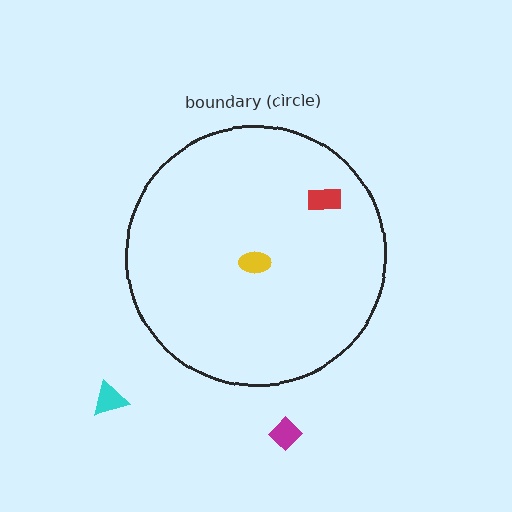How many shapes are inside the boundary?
2 inside, 2 outside.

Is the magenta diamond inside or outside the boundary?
Outside.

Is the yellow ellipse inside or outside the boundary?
Inside.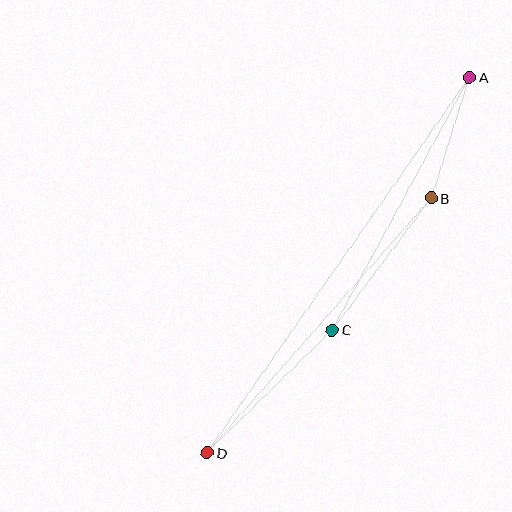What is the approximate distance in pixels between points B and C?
The distance between B and C is approximately 165 pixels.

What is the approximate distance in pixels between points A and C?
The distance between A and C is approximately 287 pixels.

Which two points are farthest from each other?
Points A and D are farthest from each other.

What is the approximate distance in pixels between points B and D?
The distance between B and D is approximately 339 pixels.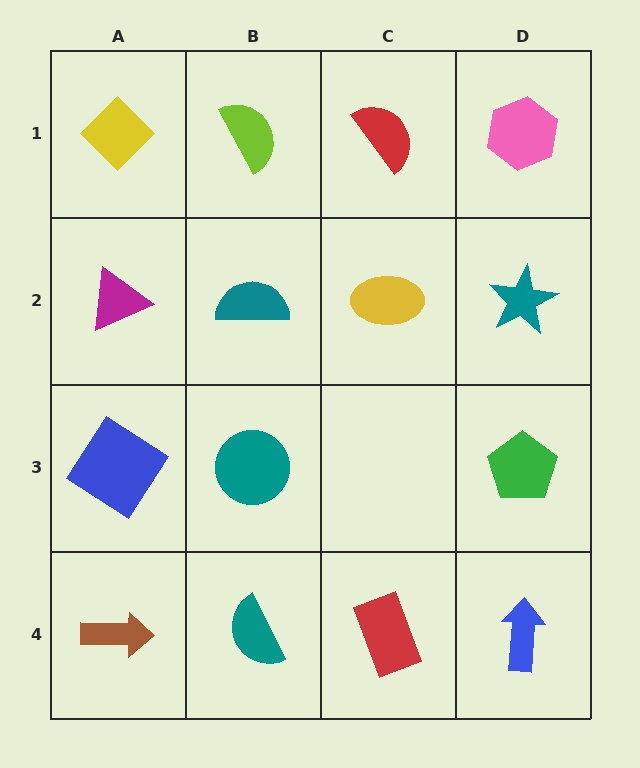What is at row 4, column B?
A teal semicircle.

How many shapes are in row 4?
4 shapes.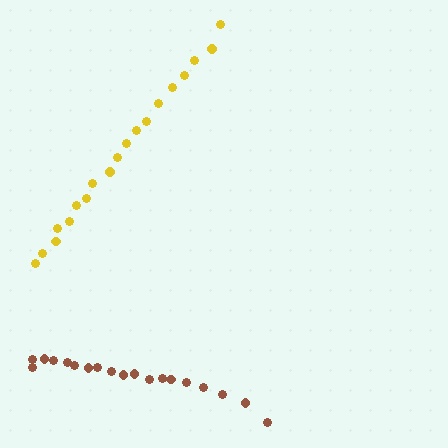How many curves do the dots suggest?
There are 2 distinct paths.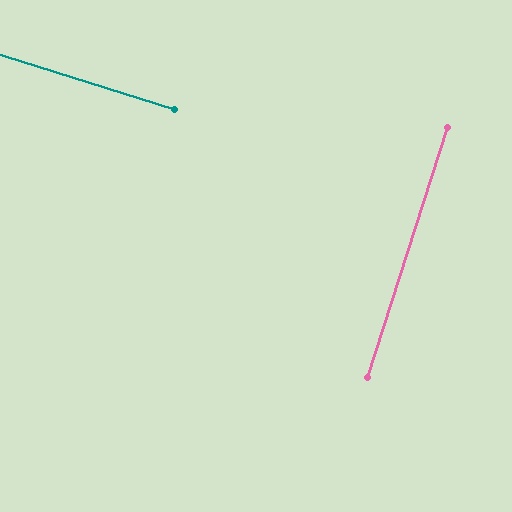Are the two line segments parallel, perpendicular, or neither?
Perpendicular — they meet at approximately 90°.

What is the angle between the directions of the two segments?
Approximately 90 degrees.